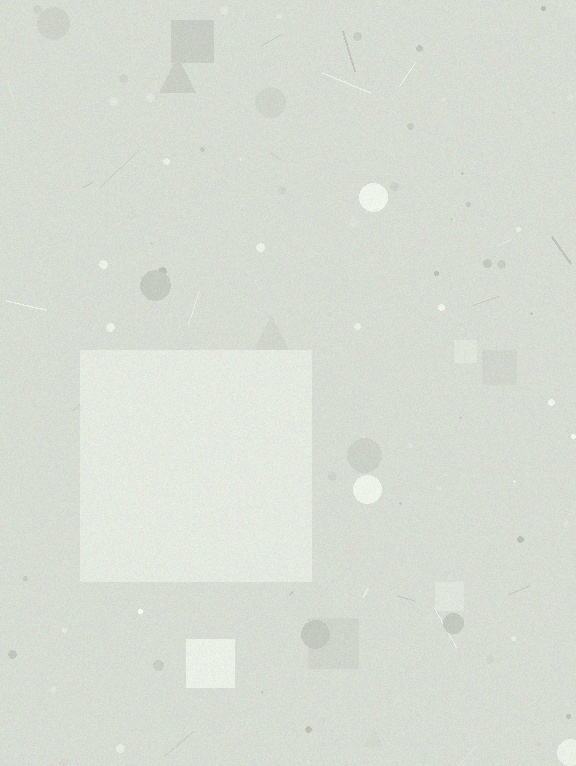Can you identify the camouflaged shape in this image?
The camouflaged shape is a square.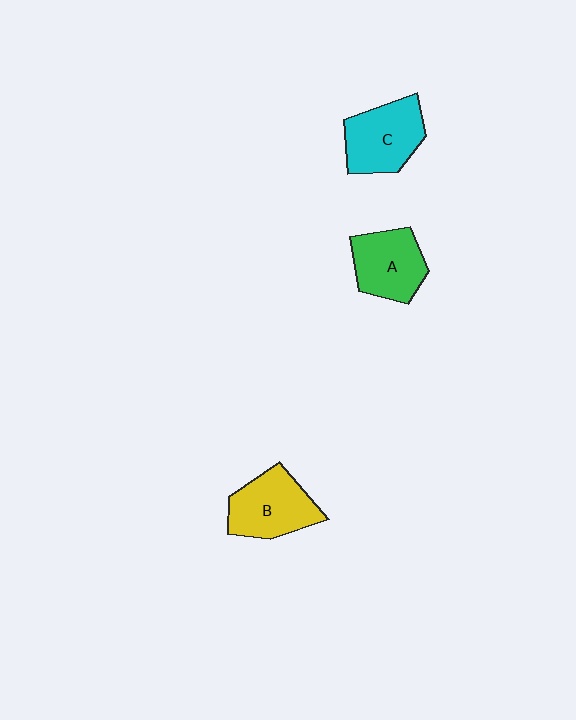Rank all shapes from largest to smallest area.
From largest to smallest: B (yellow), C (cyan), A (green).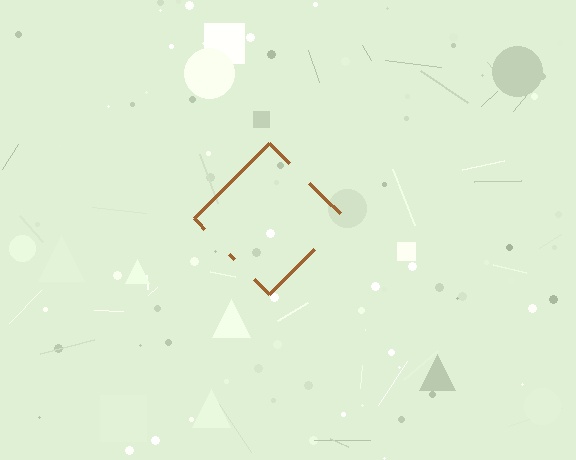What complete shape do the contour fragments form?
The contour fragments form a diamond.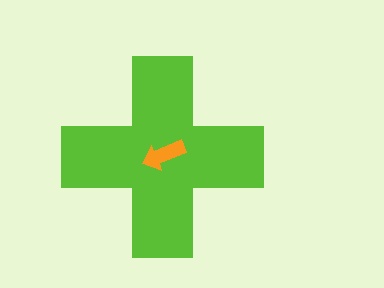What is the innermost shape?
The orange arrow.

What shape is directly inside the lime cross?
The orange arrow.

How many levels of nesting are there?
2.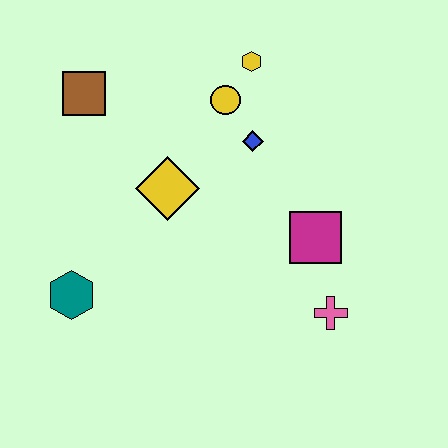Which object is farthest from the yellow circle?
The teal hexagon is farthest from the yellow circle.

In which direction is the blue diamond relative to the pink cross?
The blue diamond is above the pink cross.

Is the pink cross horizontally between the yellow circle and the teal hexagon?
No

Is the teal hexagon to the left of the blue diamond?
Yes